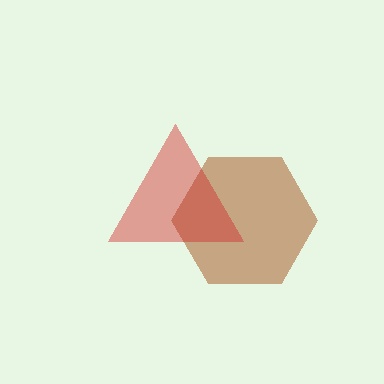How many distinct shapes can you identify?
There are 2 distinct shapes: a brown hexagon, a red triangle.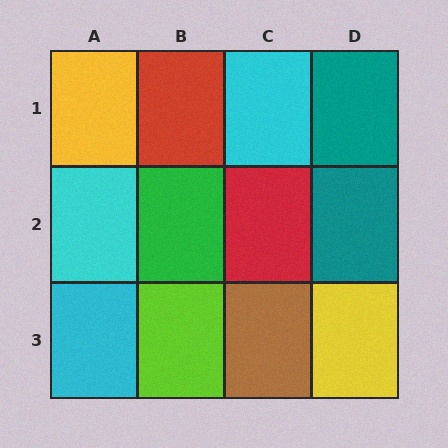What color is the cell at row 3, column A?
Cyan.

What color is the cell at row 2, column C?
Red.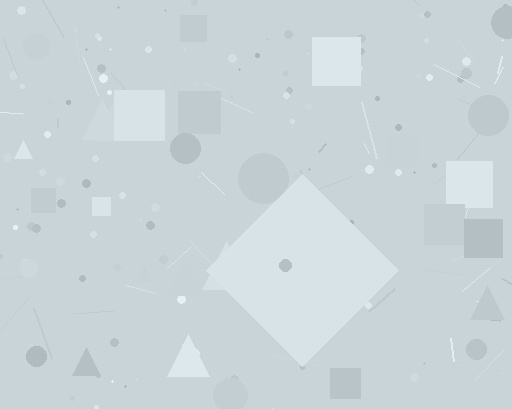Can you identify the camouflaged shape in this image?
The camouflaged shape is a diamond.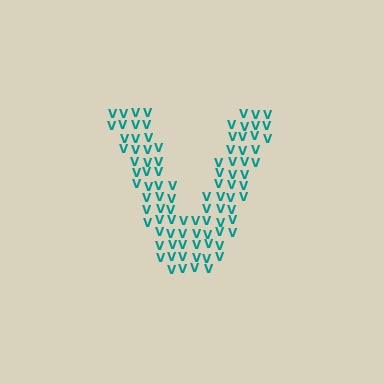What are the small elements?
The small elements are letter V's.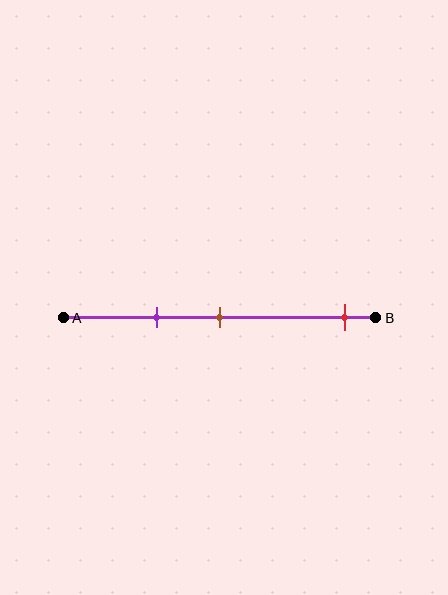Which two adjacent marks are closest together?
The purple and brown marks are the closest adjacent pair.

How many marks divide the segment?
There are 3 marks dividing the segment.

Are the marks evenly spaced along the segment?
No, the marks are not evenly spaced.